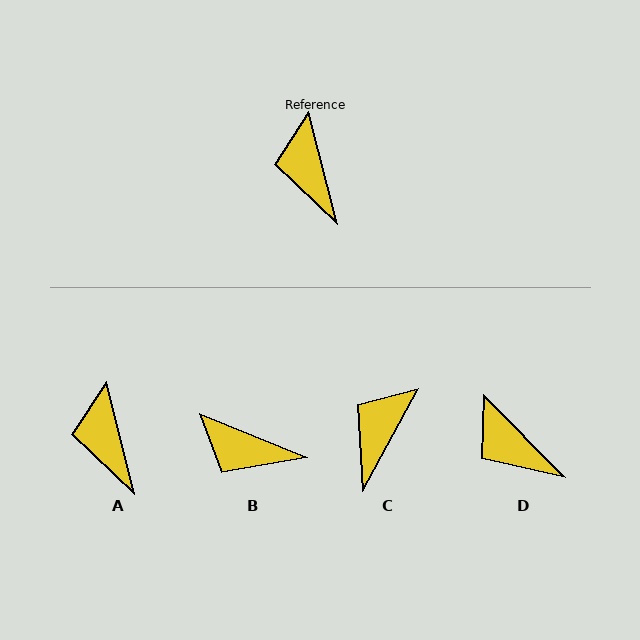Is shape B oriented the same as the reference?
No, it is off by about 54 degrees.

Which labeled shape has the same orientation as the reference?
A.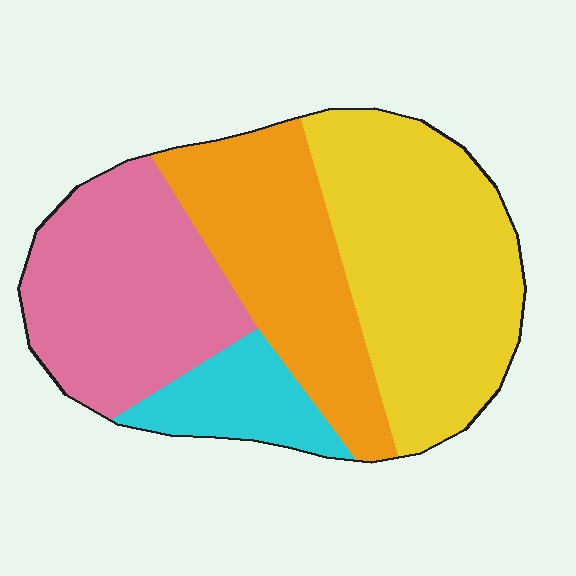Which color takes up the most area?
Yellow, at roughly 35%.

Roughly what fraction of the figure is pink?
Pink covers around 30% of the figure.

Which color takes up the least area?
Cyan, at roughly 10%.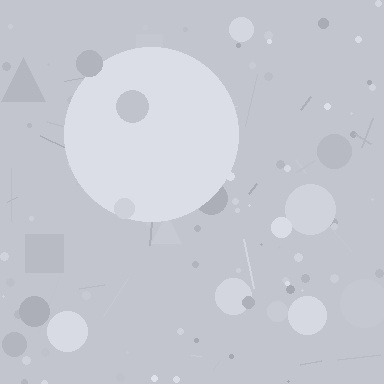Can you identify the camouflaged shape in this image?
The camouflaged shape is a circle.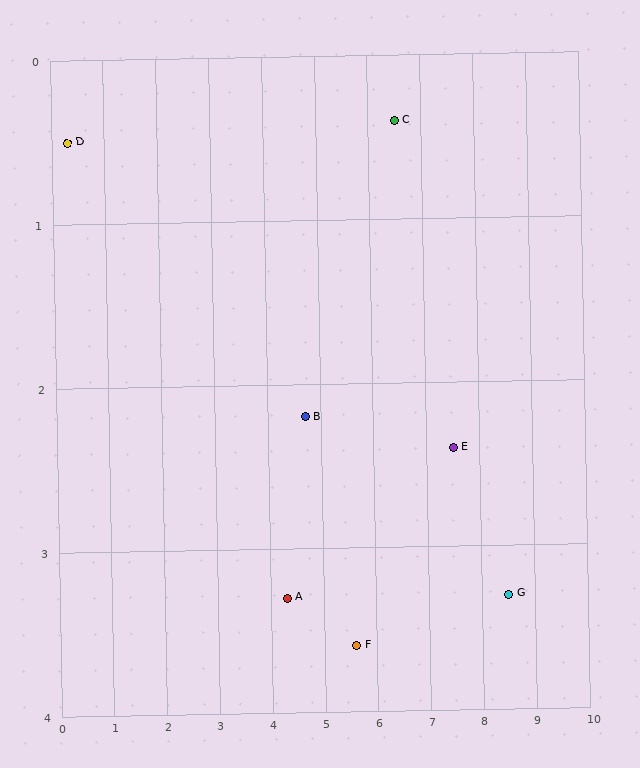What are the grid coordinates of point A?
Point A is at approximately (4.3, 3.3).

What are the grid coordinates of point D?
Point D is at approximately (0.3, 0.5).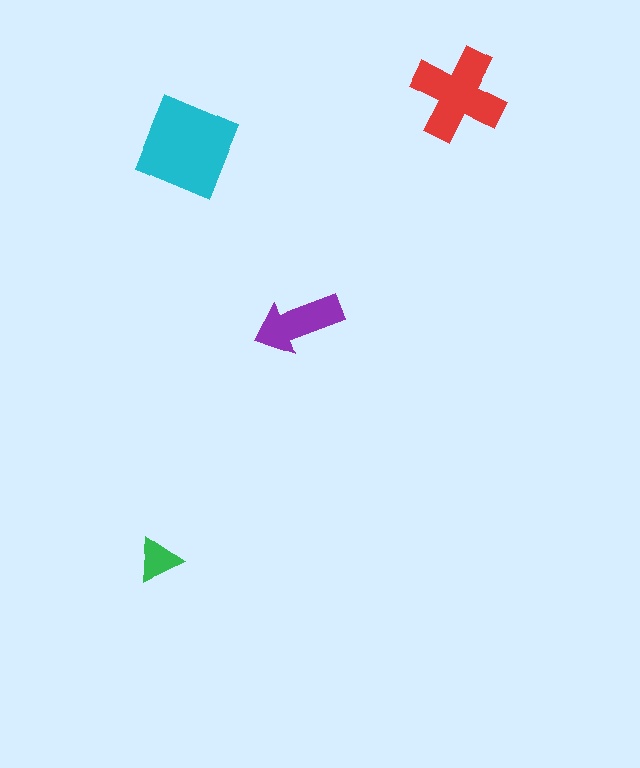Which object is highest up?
The red cross is topmost.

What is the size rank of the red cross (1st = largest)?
2nd.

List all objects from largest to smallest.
The cyan diamond, the red cross, the purple arrow, the green triangle.